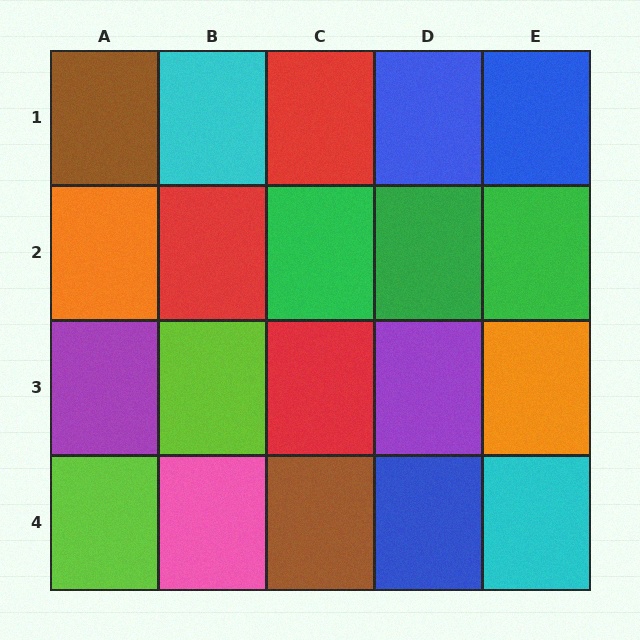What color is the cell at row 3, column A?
Purple.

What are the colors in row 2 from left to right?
Orange, red, green, green, green.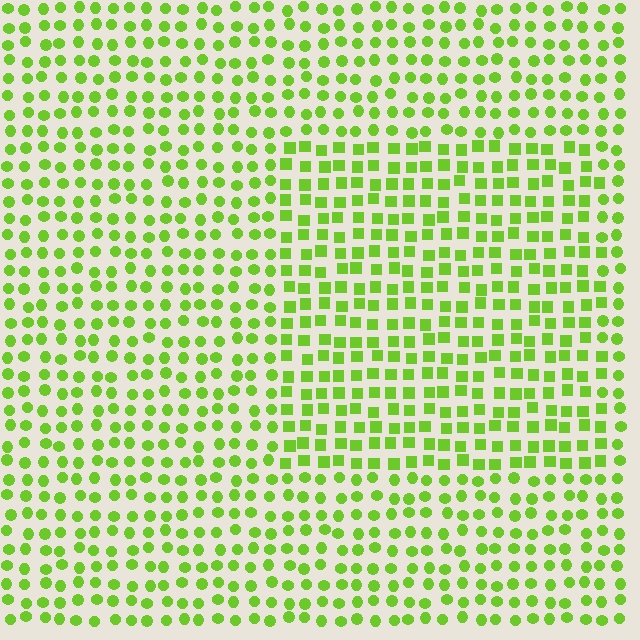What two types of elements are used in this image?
The image uses squares inside the rectangle region and circles outside it.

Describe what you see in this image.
The image is filled with small lime elements arranged in a uniform grid. A rectangle-shaped region contains squares, while the surrounding area contains circles. The boundary is defined purely by the change in element shape.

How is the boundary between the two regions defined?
The boundary is defined by a change in element shape: squares inside vs. circles outside. All elements share the same color and spacing.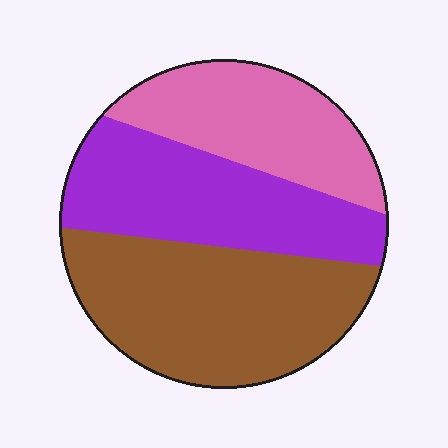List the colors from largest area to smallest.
From largest to smallest: brown, purple, pink.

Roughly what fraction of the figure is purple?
Purple takes up about one third (1/3) of the figure.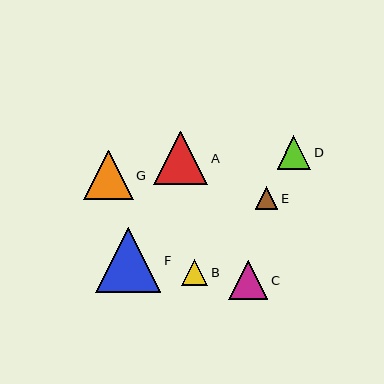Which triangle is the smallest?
Triangle E is the smallest with a size of approximately 23 pixels.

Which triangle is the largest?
Triangle F is the largest with a size of approximately 66 pixels.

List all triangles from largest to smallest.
From largest to smallest: F, A, G, C, D, B, E.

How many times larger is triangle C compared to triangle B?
Triangle C is approximately 1.5 times the size of triangle B.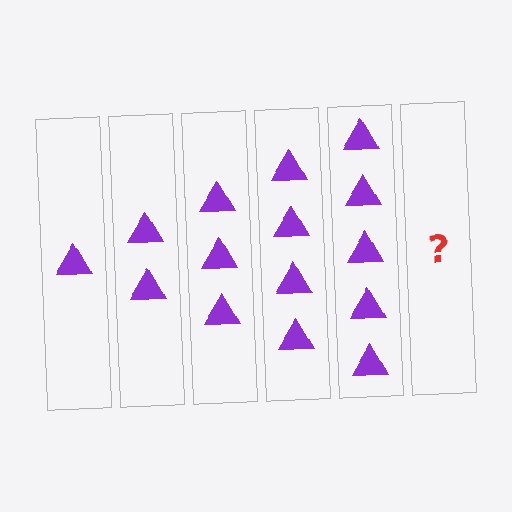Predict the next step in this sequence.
The next step is 6 triangles.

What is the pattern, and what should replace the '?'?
The pattern is that each step adds one more triangle. The '?' should be 6 triangles.